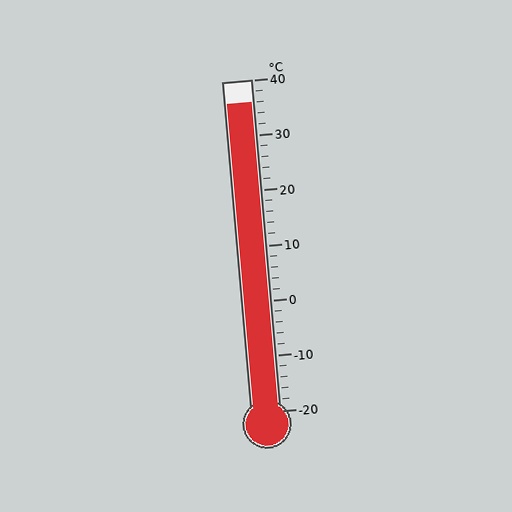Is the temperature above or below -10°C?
The temperature is above -10°C.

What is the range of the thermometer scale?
The thermometer scale ranges from -20°C to 40°C.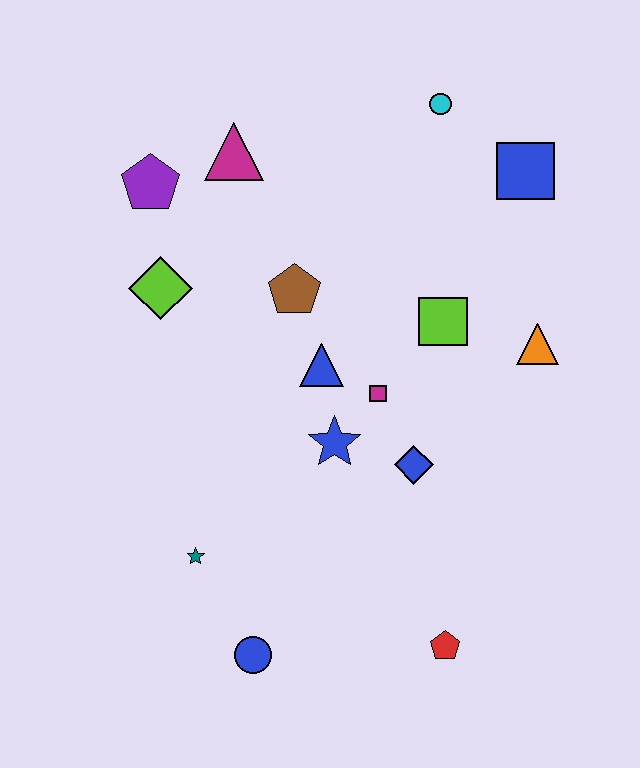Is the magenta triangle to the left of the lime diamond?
No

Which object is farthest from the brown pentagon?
The red pentagon is farthest from the brown pentagon.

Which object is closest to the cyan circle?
The blue square is closest to the cyan circle.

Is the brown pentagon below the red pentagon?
No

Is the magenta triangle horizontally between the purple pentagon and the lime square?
Yes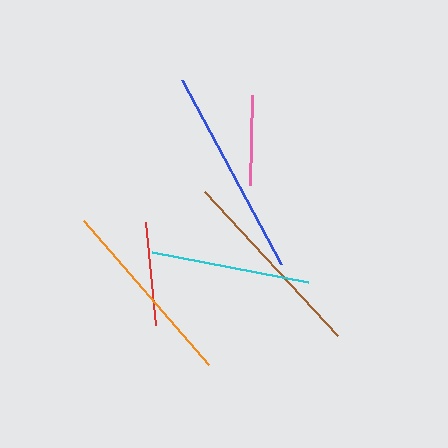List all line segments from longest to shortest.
From longest to shortest: blue, brown, orange, cyan, red, pink.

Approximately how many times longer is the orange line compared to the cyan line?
The orange line is approximately 1.2 times the length of the cyan line.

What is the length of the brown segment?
The brown segment is approximately 196 pixels long.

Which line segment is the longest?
The blue line is the longest at approximately 209 pixels.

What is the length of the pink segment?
The pink segment is approximately 91 pixels long.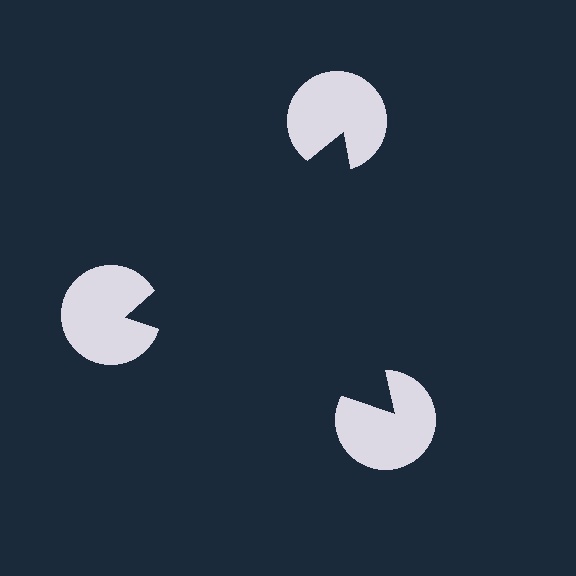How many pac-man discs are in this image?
There are 3 — one at each vertex of the illusory triangle.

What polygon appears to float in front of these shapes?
An illusory triangle — its edges are inferred from the aligned wedge cuts in the pac-man discs, not physically drawn.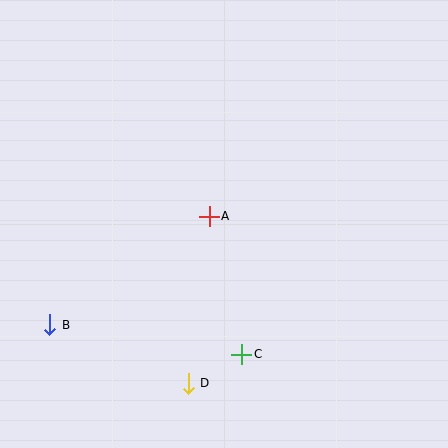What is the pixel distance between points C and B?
The distance between C and B is 194 pixels.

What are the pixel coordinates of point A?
Point A is at (209, 216).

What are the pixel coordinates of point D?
Point D is at (188, 383).